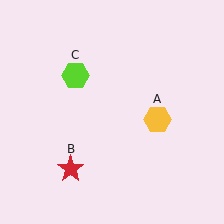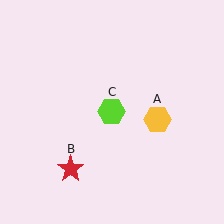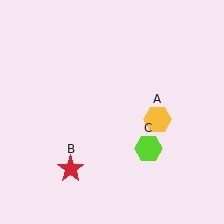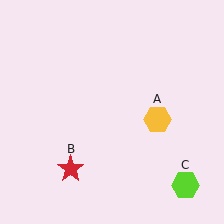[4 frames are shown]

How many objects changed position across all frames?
1 object changed position: lime hexagon (object C).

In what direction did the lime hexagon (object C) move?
The lime hexagon (object C) moved down and to the right.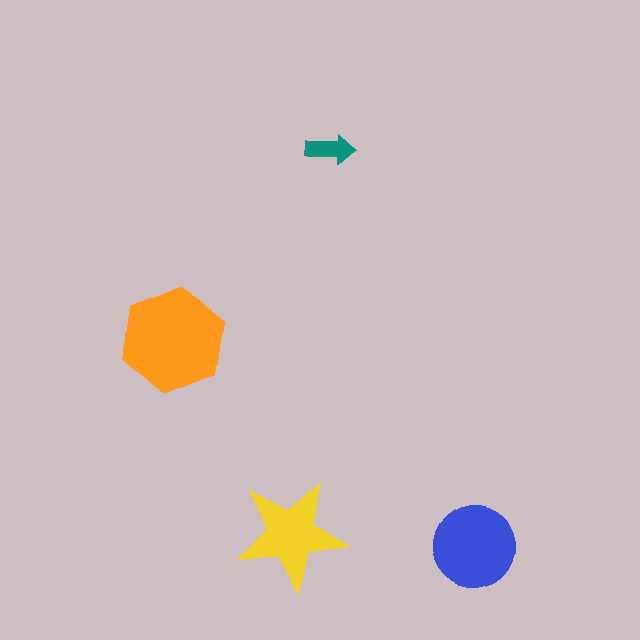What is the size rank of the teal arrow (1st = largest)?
4th.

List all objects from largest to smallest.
The orange hexagon, the blue circle, the yellow star, the teal arrow.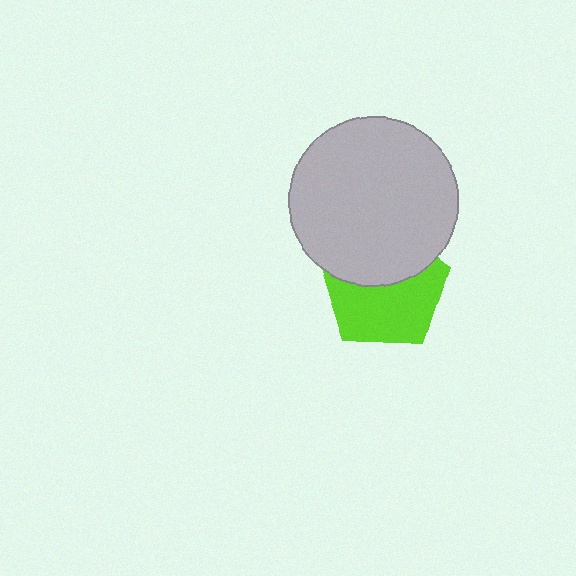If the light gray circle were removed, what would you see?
You would see the complete lime pentagon.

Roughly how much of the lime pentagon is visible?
About half of it is visible (roughly 58%).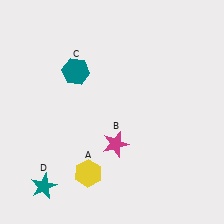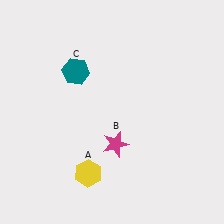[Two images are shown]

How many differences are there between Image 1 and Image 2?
There is 1 difference between the two images.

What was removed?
The teal star (D) was removed in Image 2.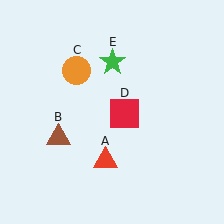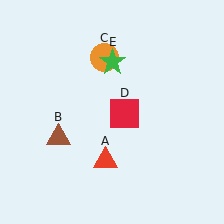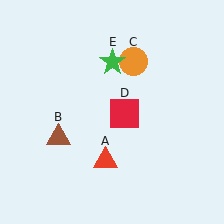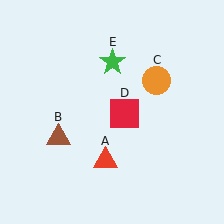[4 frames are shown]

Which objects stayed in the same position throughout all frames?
Red triangle (object A) and brown triangle (object B) and red square (object D) and green star (object E) remained stationary.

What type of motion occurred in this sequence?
The orange circle (object C) rotated clockwise around the center of the scene.